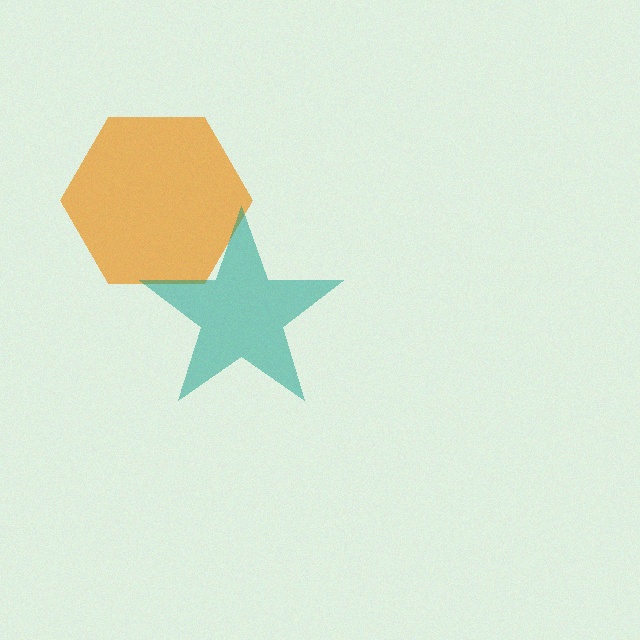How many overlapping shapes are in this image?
There are 2 overlapping shapes in the image.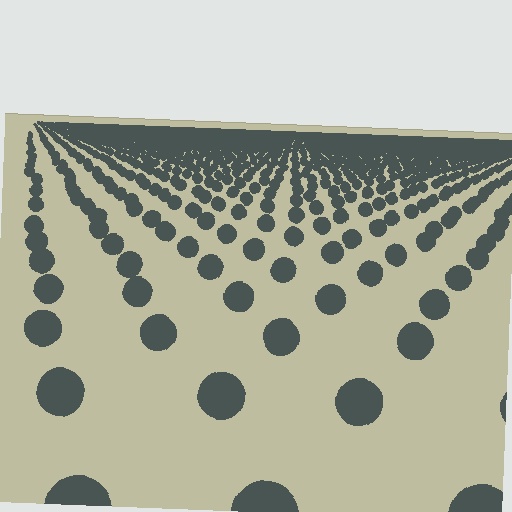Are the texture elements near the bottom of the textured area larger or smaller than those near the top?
Larger. Near the bottom, elements are closer to the viewer and appear at a bigger on-screen size.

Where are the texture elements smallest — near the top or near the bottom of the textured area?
Near the top.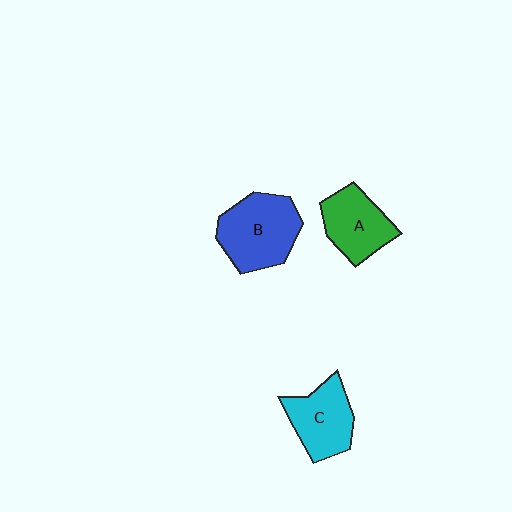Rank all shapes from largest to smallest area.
From largest to smallest: B (blue), C (cyan), A (green).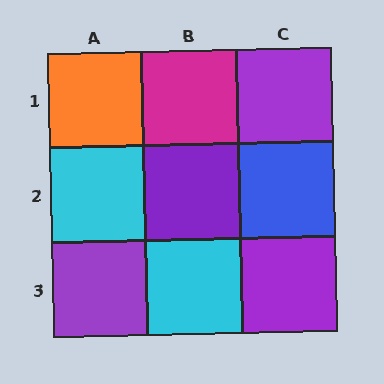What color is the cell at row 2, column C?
Blue.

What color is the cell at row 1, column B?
Magenta.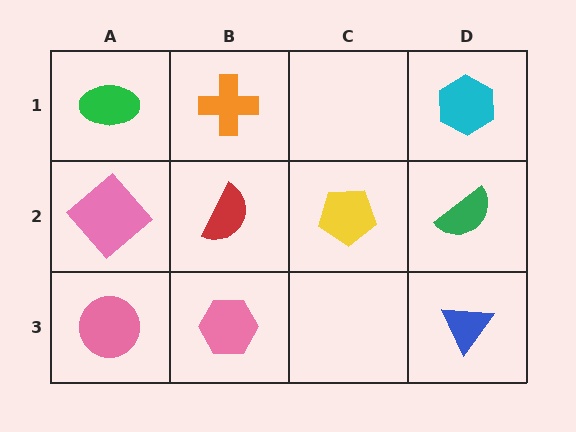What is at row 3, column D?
A blue triangle.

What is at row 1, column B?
An orange cross.